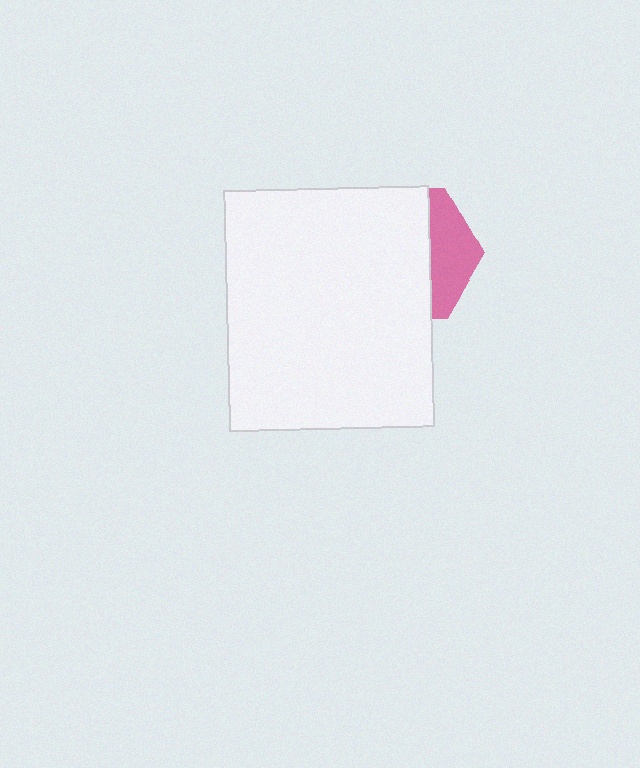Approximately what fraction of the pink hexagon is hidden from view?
Roughly 69% of the pink hexagon is hidden behind the white rectangle.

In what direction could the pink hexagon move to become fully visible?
The pink hexagon could move right. That would shift it out from behind the white rectangle entirely.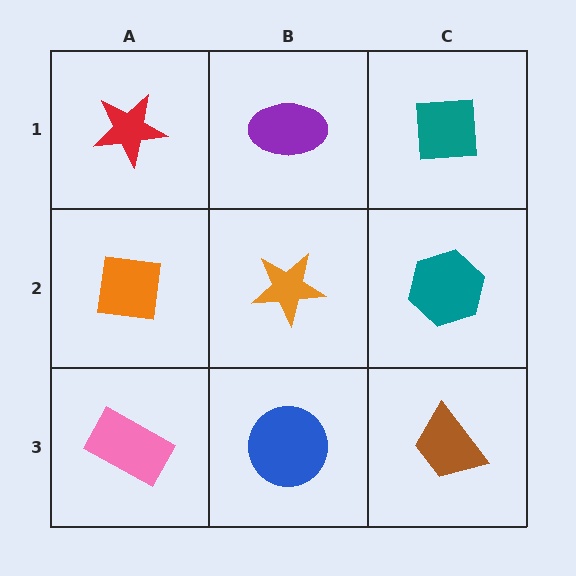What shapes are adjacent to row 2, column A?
A red star (row 1, column A), a pink rectangle (row 3, column A), an orange star (row 2, column B).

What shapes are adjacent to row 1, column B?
An orange star (row 2, column B), a red star (row 1, column A), a teal square (row 1, column C).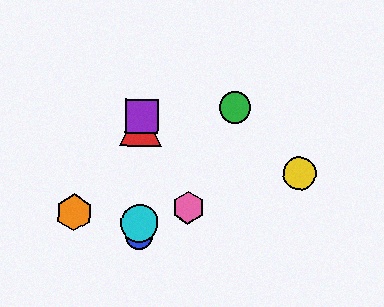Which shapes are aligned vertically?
The red triangle, the blue circle, the purple square, the cyan circle are aligned vertically.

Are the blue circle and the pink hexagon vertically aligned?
No, the blue circle is at x≈139 and the pink hexagon is at x≈188.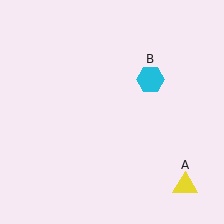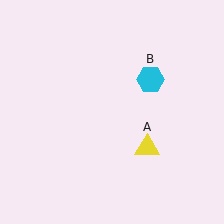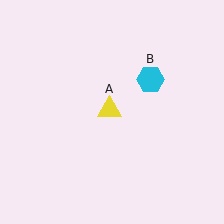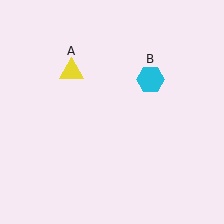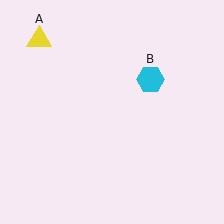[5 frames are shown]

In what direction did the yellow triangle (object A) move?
The yellow triangle (object A) moved up and to the left.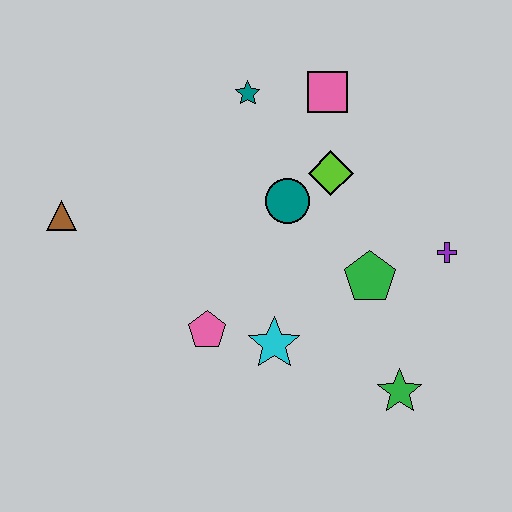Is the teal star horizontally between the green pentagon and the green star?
No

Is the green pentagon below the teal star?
Yes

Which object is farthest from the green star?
The brown triangle is farthest from the green star.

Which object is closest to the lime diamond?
The teal circle is closest to the lime diamond.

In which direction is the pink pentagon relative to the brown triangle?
The pink pentagon is to the right of the brown triangle.